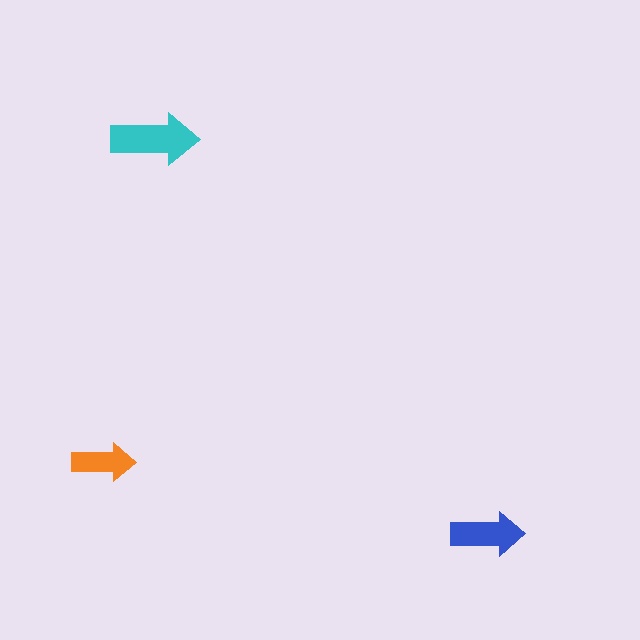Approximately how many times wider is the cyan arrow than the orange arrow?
About 1.5 times wider.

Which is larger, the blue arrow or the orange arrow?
The blue one.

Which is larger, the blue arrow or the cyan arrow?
The cyan one.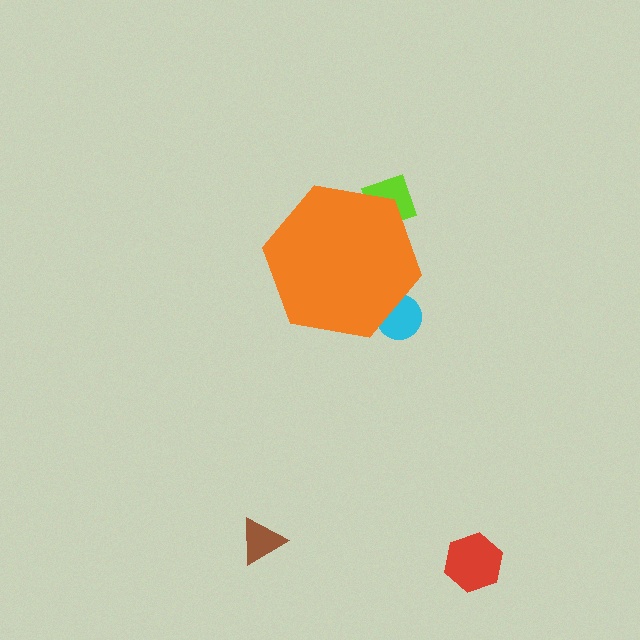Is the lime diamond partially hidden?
Yes, the lime diamond is partially hidden behind the orange hexagon.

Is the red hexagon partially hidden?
No, the red hexagon is fully visible.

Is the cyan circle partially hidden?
Yes, the cyan circle is partially hidden behind the orange hexagon.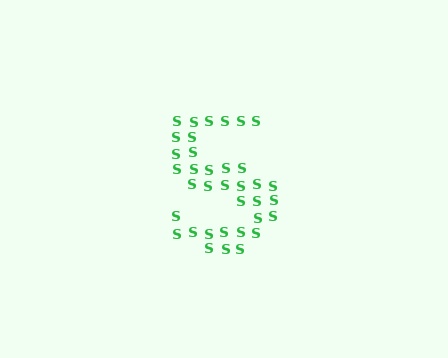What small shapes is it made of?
It is made of small letter S's.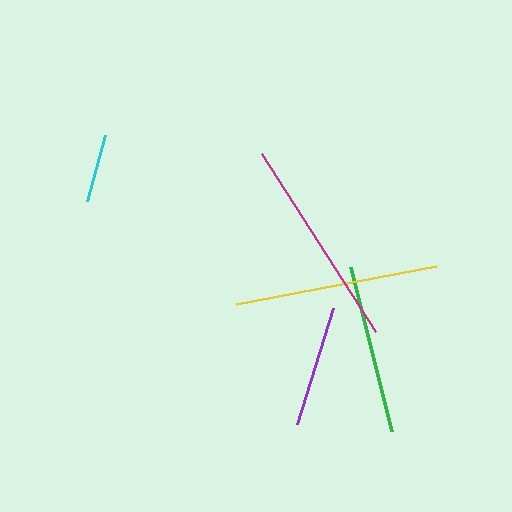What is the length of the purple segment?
The purple segment is approximately 121 pixels long.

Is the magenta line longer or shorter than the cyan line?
The magenta line is longer than the cyan line.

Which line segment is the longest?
The magenta line is the longest at approximately 212 pixels.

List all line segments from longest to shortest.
From longest to shortest: magenta, yellow, green, purple, cyan.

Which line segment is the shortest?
The cyan line is the shortest at approximately 69 pixels.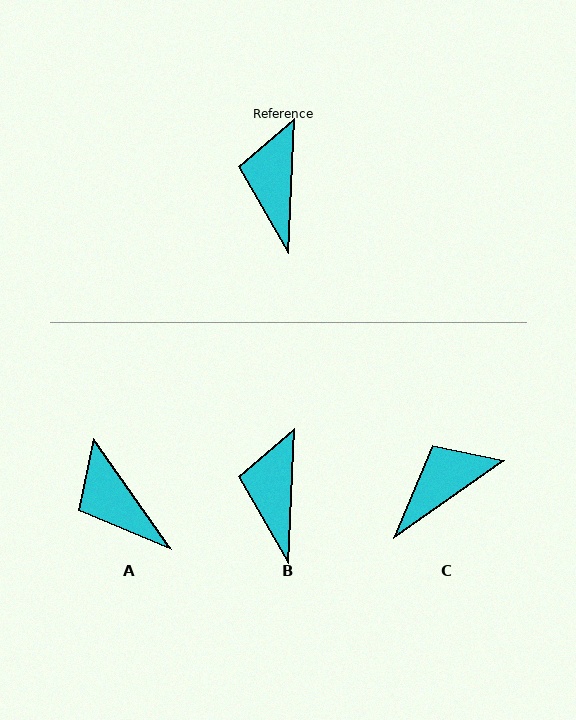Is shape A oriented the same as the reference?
No, it is off by about 38 degrees.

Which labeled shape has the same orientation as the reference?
B.